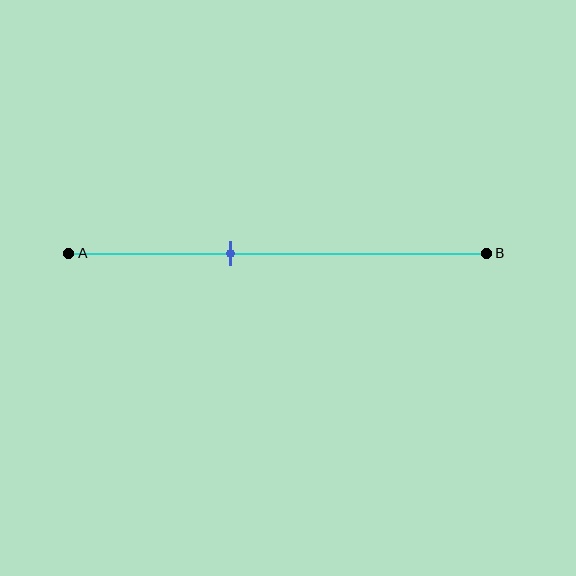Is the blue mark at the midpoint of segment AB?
No, the mark is at about 40% from A, not at the 50% midpoint.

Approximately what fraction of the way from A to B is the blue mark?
The blue mark is approximately 40% of the way from A to B.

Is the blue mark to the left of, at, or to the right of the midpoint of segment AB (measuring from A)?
The blue mark is to the left of the midpoint of segment AB.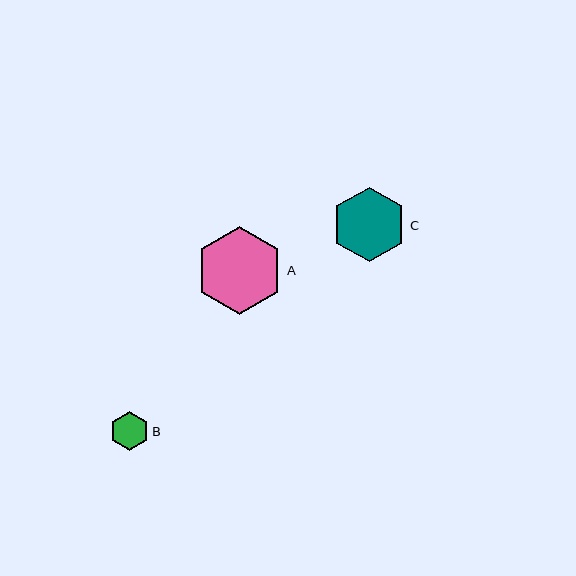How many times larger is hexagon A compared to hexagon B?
Hexagon A is approximately 2.3 times the size of hexagon B.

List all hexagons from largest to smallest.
From largest to smallest: A, C, B.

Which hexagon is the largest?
Hexagon A is the largest with a size of approximately 88 pixels.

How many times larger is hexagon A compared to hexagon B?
Hexagon A is approximately 2.3 times the size of hexagon B.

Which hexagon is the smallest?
Hexagon B is the smallest with a size of approximately 39 pixels.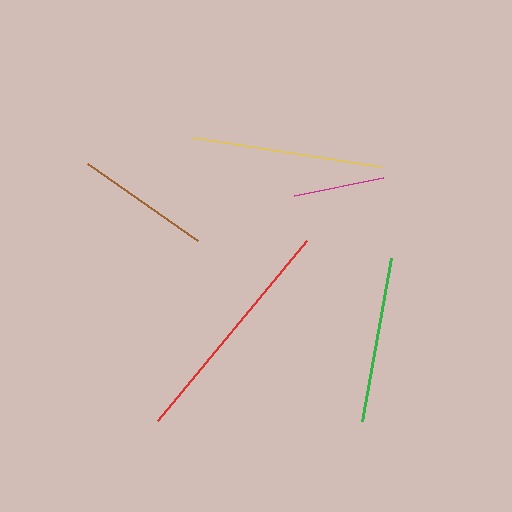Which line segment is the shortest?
The magenta line is the shortest at approximately 91 pixels.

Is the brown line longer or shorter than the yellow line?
The yellow line is longer than the brown line.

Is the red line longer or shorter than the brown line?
The red line is longer than the brown line.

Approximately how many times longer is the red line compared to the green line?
The red line is approximately 1.4 times the length of the green line.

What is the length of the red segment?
The red segment is approximately 233 pixels long.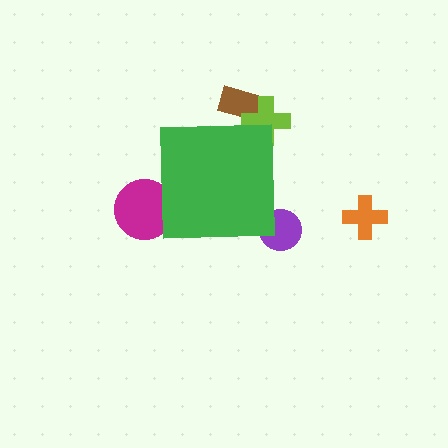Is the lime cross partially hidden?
Yes, the lime cross is partially hidden behind the green square.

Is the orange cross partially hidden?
No, the orange cross is fully visible.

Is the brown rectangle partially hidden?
Yes, the brown rectangle is partially hidden behind the green square.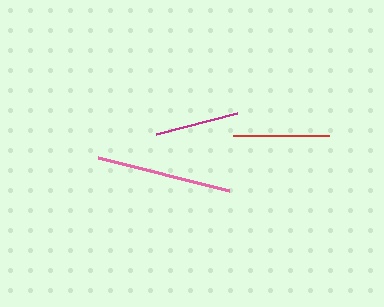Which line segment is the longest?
The pink line is the longest at approximately 135 pixels.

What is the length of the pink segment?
The pink segment is approximately 135 pixels long.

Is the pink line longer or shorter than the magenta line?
The pink line is longer than the magenta line.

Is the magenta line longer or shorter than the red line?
The red line is longer than the magenta line.